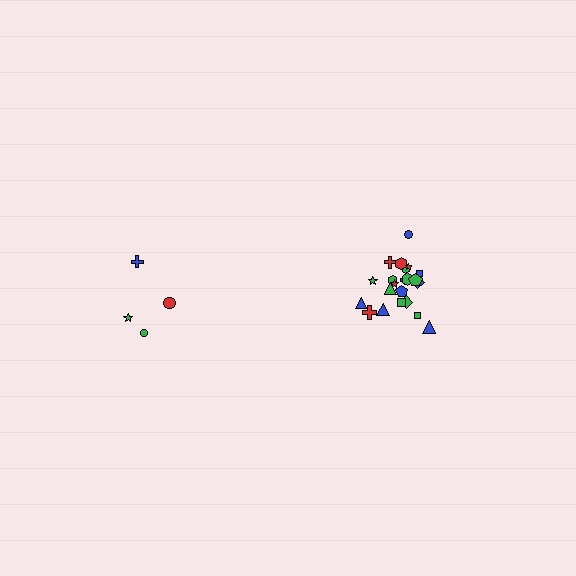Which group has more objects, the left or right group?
The right group.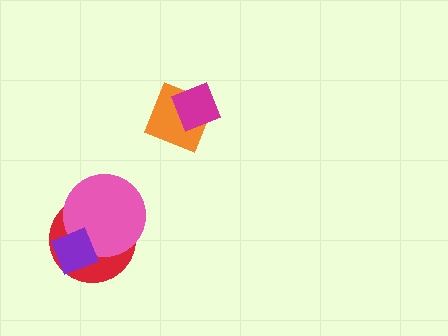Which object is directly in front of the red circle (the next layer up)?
The pink circle is directly in front of the red circle.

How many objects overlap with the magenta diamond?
1 object overlaps with the magenta diamond.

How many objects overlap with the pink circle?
2 objects overlap with the pink circle.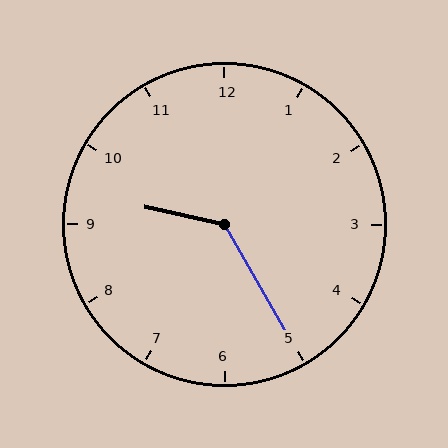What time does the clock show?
9:25.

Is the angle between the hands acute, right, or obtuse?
It is obtuse.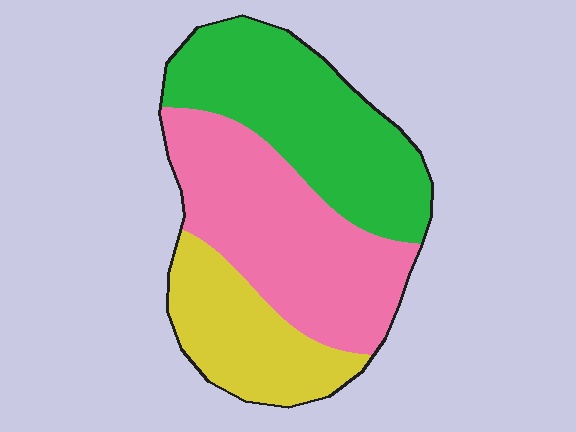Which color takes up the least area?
Yellow, at roughly 20%.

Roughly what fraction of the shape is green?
Green covers 37% of the shape.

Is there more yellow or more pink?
Pink.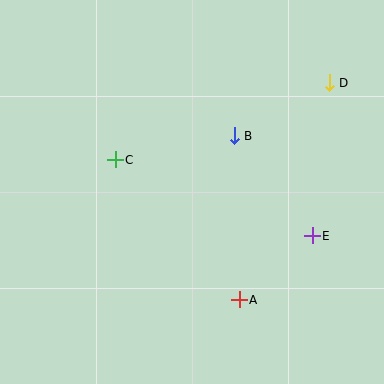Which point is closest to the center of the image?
Point B at (234, 136) is closest to the center.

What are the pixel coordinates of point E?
Point E is at (312, 236).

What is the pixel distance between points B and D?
The distance between B and D is 109 pixels.